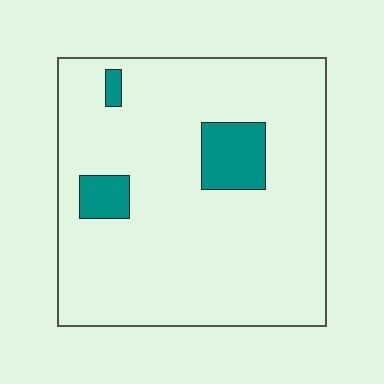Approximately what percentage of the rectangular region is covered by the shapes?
Approximately 10%.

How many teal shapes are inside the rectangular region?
3.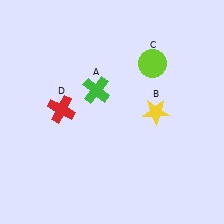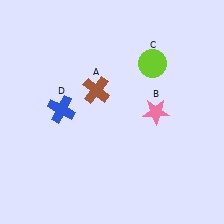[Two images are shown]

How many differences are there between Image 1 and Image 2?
There are 3 differences between the two images.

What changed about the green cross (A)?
In Image 1, A is green. In Image 2, it changed to brown.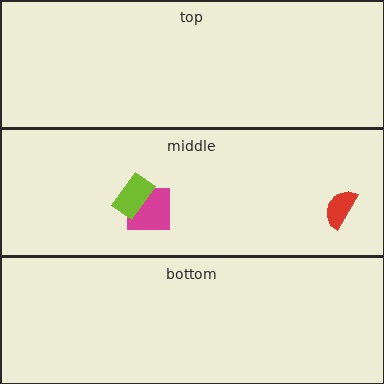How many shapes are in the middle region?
3.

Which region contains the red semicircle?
The middle region.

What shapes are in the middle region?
The magenta square, the red semicircle, the lime rectangle.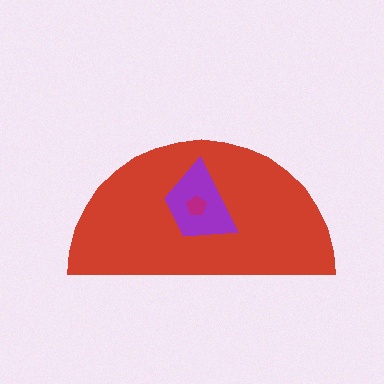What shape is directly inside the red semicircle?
The purple trapezoid.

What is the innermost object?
The magenta pentagon.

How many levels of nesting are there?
3.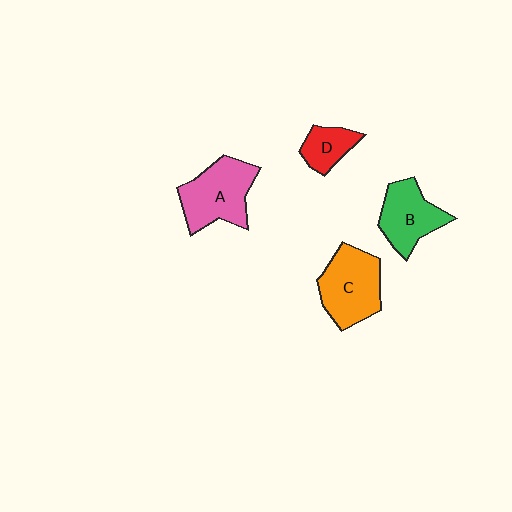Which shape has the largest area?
Shape A (pink).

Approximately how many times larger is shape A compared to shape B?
Approximately 1.2 times.